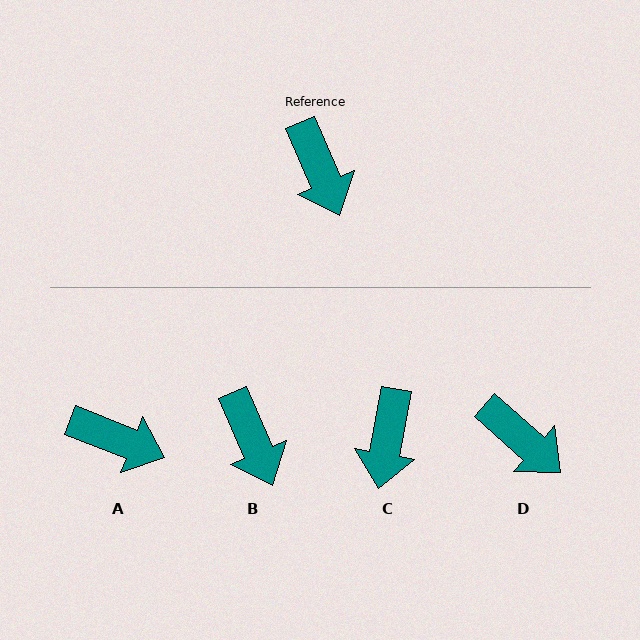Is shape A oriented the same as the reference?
No, it is off by about 45 degrees.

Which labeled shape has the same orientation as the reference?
B.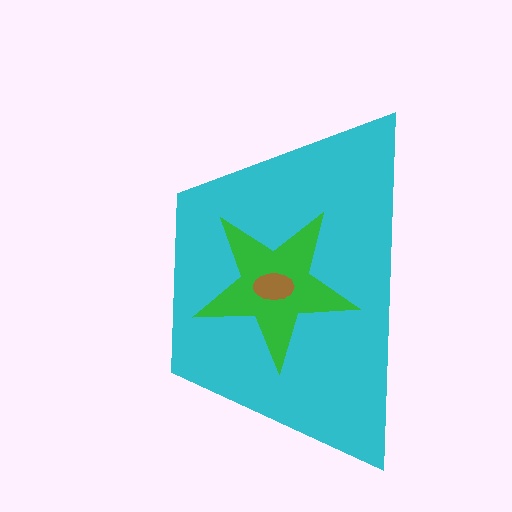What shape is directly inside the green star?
The brown ellipse.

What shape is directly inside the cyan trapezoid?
The green star.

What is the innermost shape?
The brown ellipse.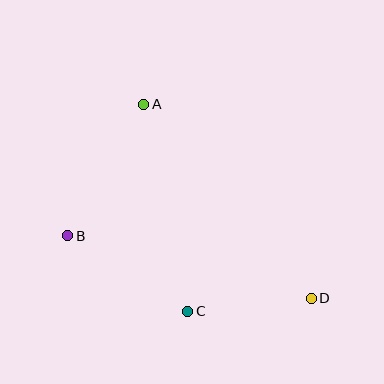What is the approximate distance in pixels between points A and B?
The distance between A and B is approximately 152 pixels.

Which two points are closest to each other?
Points C and D are closest to each other.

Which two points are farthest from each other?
Points A and D are farthest from each other.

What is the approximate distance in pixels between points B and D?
The distance between B and D is approximately 251 pixels.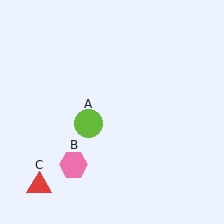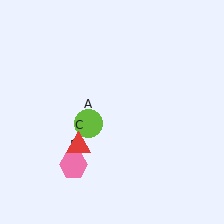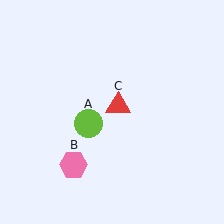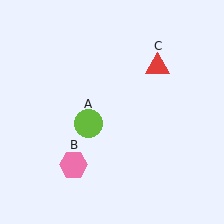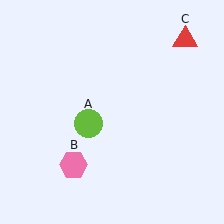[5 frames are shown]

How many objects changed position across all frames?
1 object changed position: red triangle (object C).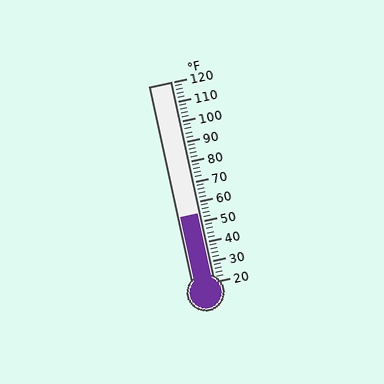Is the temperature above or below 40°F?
The temperature is above 40°F.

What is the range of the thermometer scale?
The thermometer scale ranges from 20°F to 120°F.